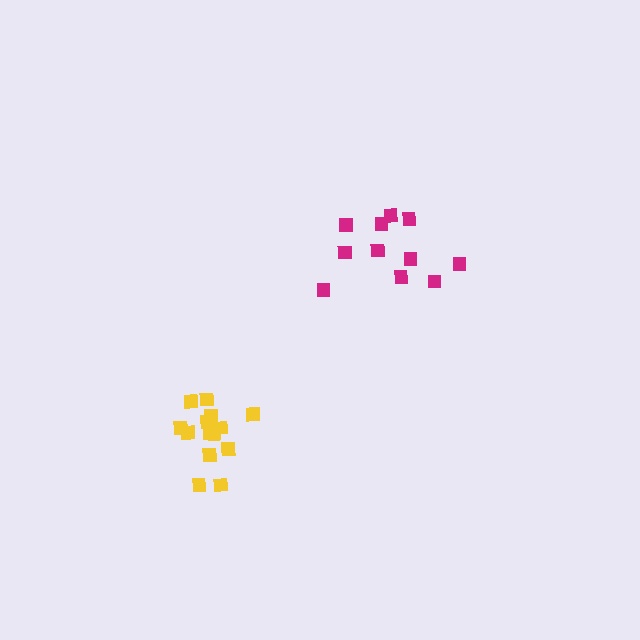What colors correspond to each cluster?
The clusters are colored: yellow, magenta.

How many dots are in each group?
Group 1: 15 dots, Group 2: 11 dots (26 total).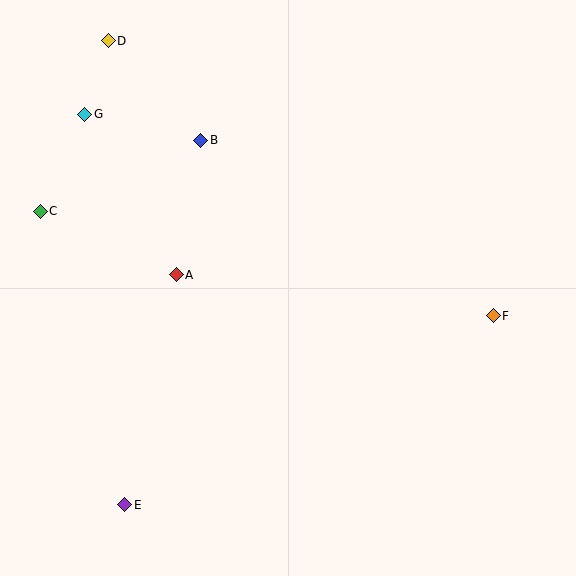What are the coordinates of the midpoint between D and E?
The midpoint between D and E is at (116, 273).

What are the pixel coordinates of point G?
Point G is at (85, 114).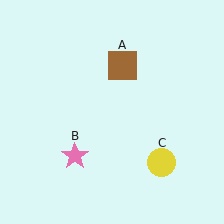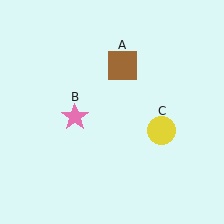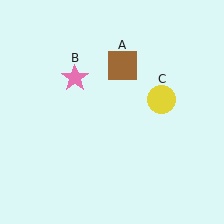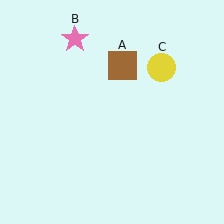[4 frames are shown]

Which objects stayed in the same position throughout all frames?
Brown square (object A) remained stationary.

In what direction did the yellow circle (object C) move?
The yellow circle (object C) moved up.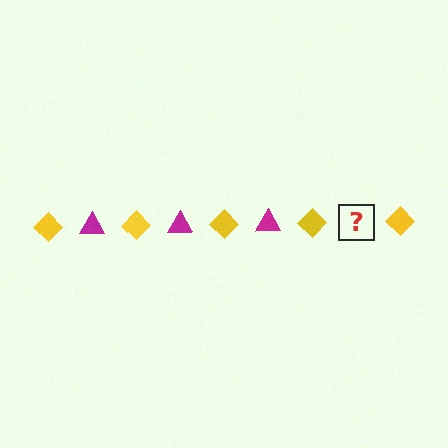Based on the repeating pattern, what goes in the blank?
The blank should be a magenta triangle.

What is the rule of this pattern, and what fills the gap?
The rule is that the pattern alternates between yellow diamond and magenta triangle. The gap should be filled with a magenta triangle.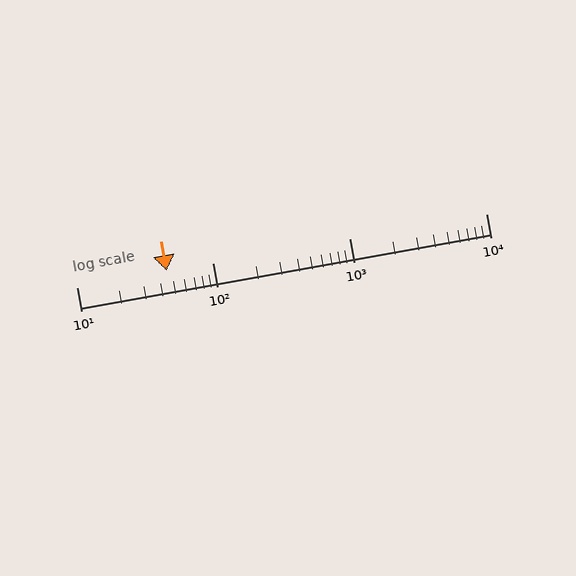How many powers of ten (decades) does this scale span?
The scale spans 3 decades, from 10 to 10000.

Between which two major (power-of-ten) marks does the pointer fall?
The pointer is between 10 and 100.